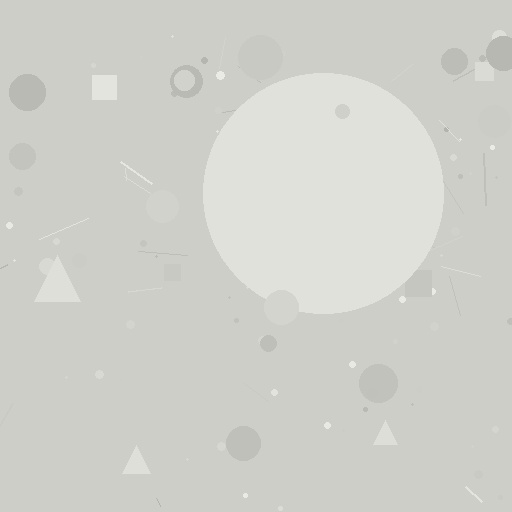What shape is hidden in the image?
A circle is hidden in the image.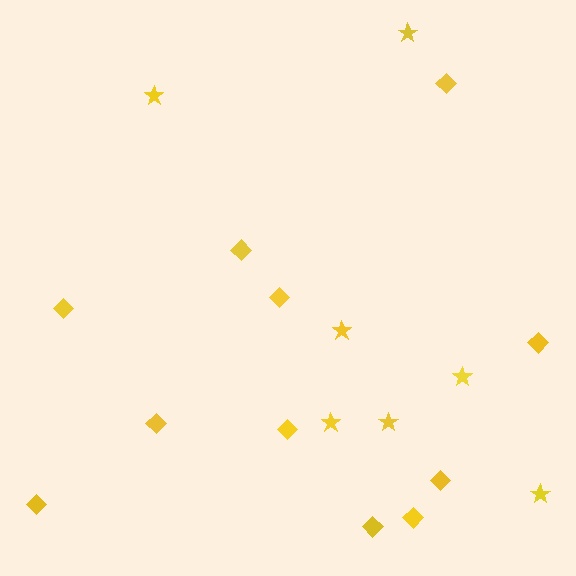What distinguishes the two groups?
There are 2 groups: one group of diamonds (11) and one group of stars (7).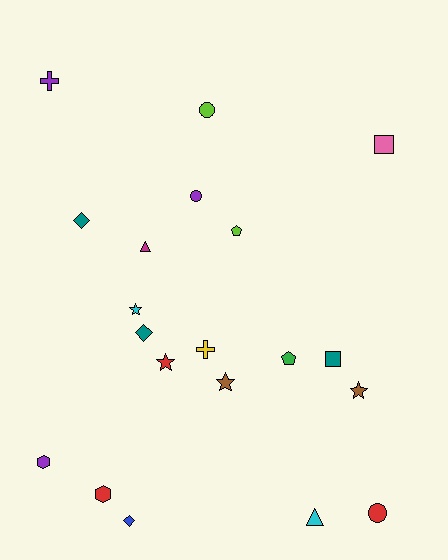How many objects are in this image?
There are 20 objects.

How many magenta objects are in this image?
There is 1 magenta object.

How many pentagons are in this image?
There are 2 pentagons.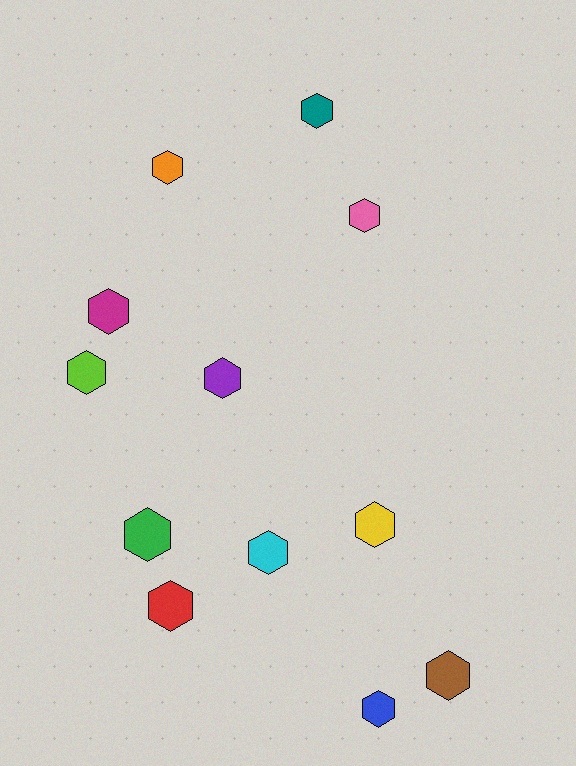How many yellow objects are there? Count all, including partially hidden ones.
There is 1 yellow object.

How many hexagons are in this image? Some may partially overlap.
There are 12 hexagons.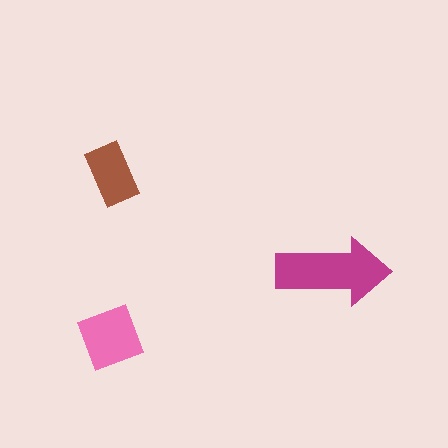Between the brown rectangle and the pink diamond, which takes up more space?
The pink diamond.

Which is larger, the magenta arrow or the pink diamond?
The magenta arrow.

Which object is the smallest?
The brown rectangle.